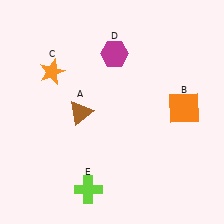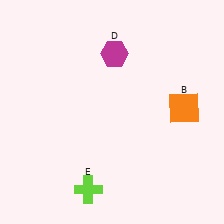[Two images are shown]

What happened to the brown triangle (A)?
The brown triangle (A) was removed in Image 2. It was in the bottom-left area of Image 1.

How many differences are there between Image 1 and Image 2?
There are 2 differences between the two images.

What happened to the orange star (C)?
The orange star (C) was removed in Image 2. It was in the top-left area of Image 1.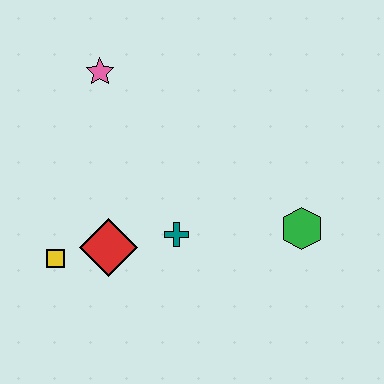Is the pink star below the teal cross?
No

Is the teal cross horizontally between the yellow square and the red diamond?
No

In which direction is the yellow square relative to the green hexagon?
The yellow square is to the left of the green hexagon.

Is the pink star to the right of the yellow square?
Yes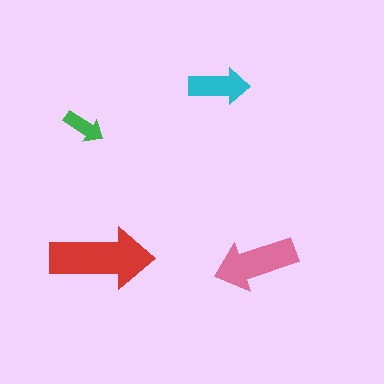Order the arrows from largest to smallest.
the red one, the pink one, the cyan one, the green one.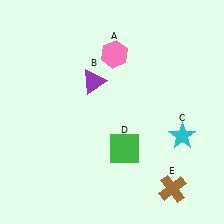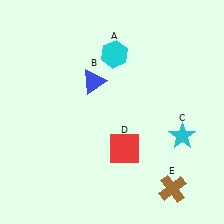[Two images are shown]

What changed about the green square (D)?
In Image 1, D is green. In Image 2, it changed to red.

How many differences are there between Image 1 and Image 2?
There are 3 differences between the two images.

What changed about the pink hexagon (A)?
In Image 1, A is pink. In Image 2, it changed to cyan.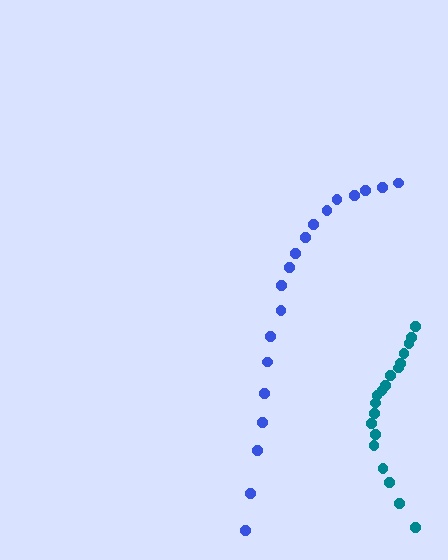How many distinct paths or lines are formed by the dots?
There are 2 distinct paths.